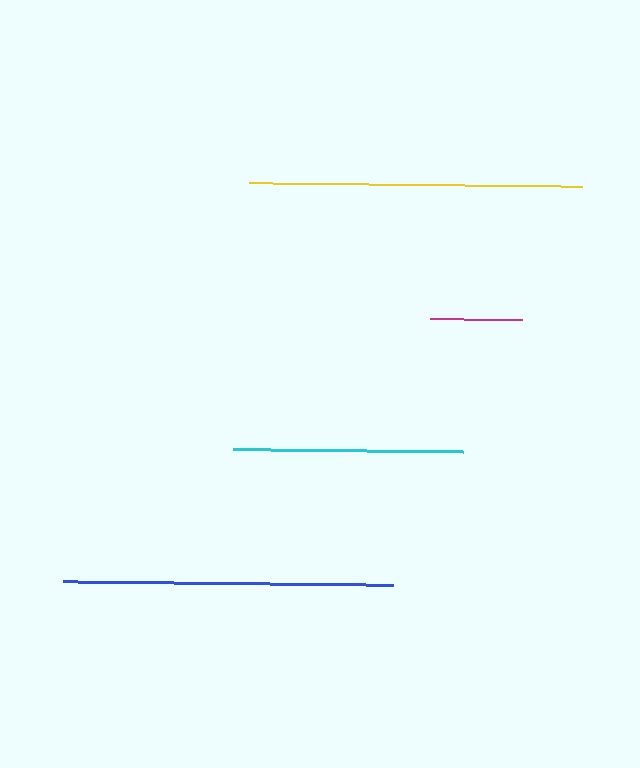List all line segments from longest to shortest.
From longest to shortest: yellow, blue, cyan, magenta.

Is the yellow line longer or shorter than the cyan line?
The yellow line is longer than the cyan line.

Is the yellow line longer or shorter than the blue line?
The yellow line is longer than the blue line.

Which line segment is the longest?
The yellow line is the longest at approximately 333 pixels.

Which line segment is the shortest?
The magenta line is the shortest at approximately 92 pixels.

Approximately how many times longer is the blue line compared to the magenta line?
The blue line is approximately 3.6 times the length of the magenta line.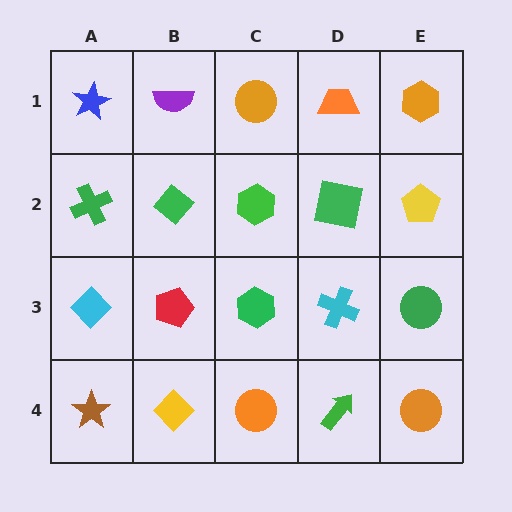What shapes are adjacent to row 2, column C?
An orange circle (row 1, column C), a green hexagon (row 3, column C), a green diamond (row 2, column B), a green square (row 2, column D).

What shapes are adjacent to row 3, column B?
A green diamond (row 2, column B), a yellow diamond (row 4, column B), a cyan diamond (row 3, column A), a green hexagon (row 3, column C).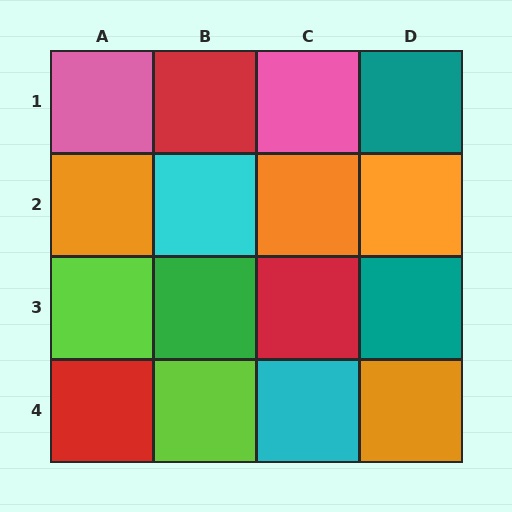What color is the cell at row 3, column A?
Lime.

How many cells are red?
3 cells are red.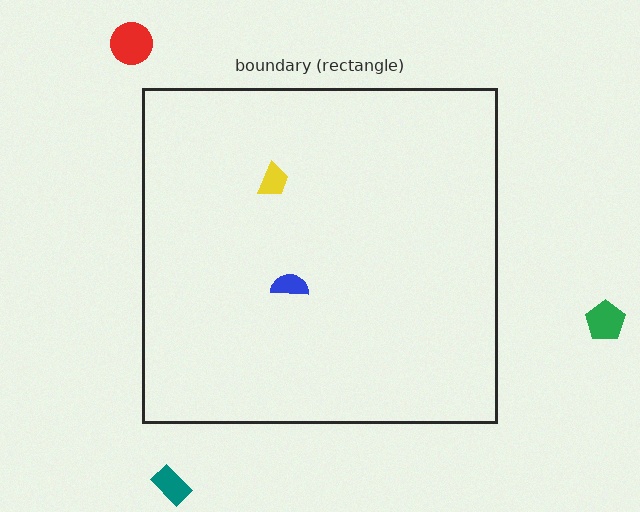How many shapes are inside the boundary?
2 inside, 3 outside.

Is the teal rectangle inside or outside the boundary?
Outside.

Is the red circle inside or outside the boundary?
Outside.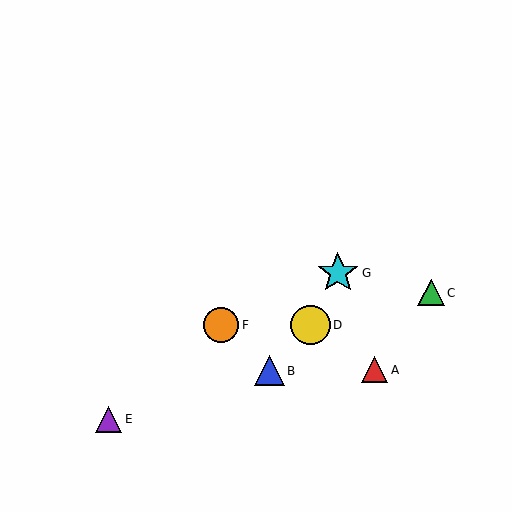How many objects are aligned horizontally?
2 objects (D, F) are aligned horizontally.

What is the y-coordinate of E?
Object E is at y≈419.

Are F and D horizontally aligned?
Yes, both are at y≈325.